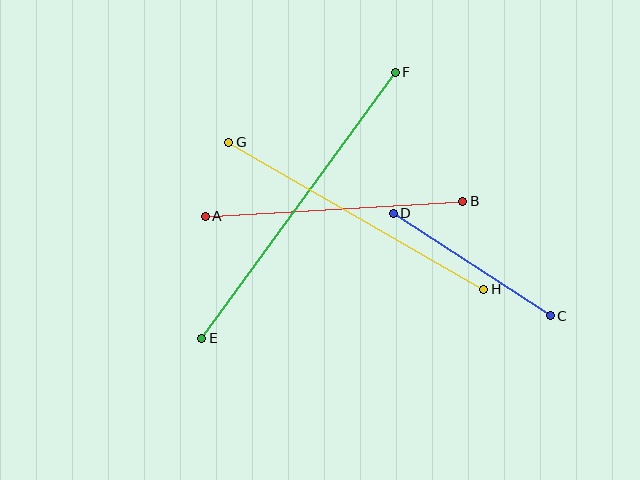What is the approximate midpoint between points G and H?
The midpoint is at approximately (356, 216) pixels.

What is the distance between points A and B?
The distance is approximately 258 pixels.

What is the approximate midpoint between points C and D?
The midpoint is at approximately (472, 264) pixels.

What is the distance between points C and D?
The distance is approximately 188 pixels.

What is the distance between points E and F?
The distance is approximately 329 pixels.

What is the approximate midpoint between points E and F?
The midpoint is at approximately (299, 205) pixels.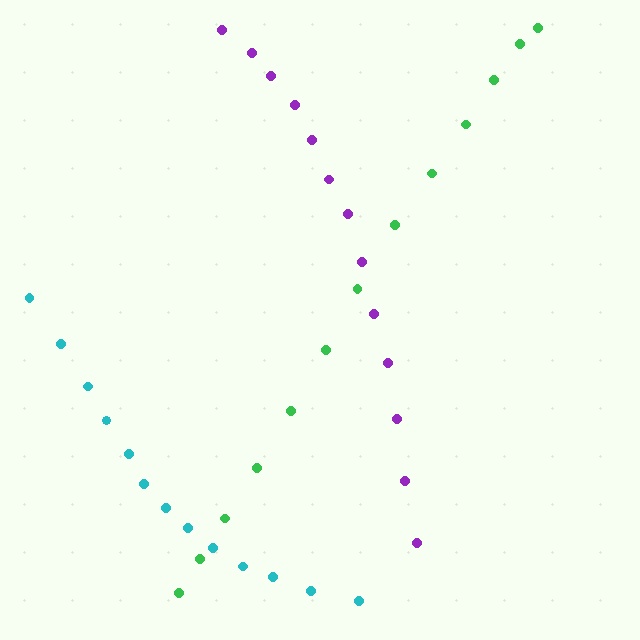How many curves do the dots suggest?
There are 3 distinct paths.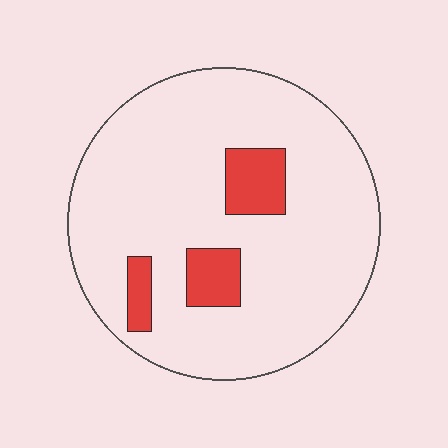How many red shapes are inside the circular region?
3.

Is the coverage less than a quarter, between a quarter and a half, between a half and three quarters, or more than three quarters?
Less than a quarter.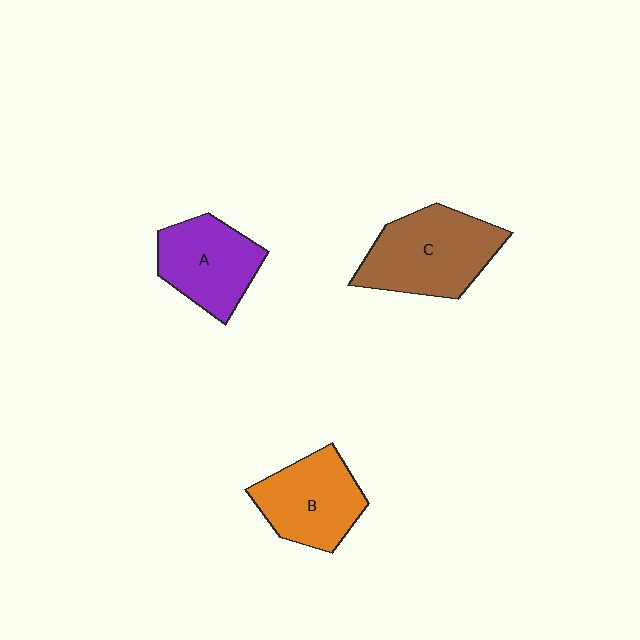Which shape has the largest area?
Shape C (brown).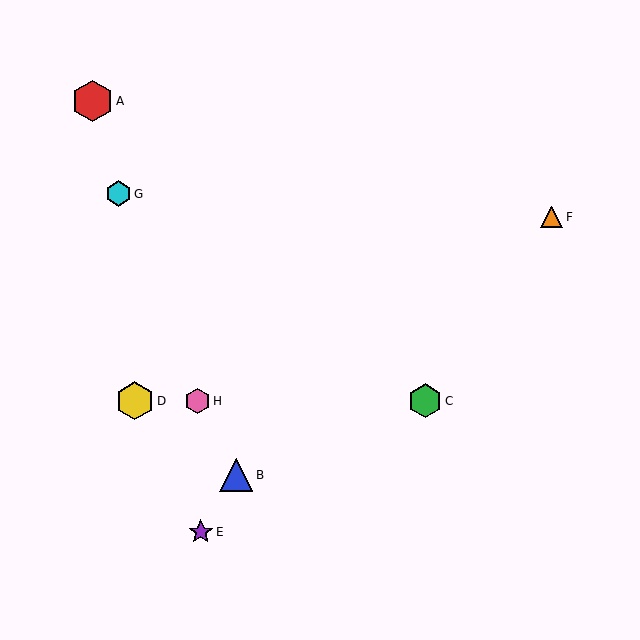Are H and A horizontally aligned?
No, H is at y≈401 and A is at y≈101.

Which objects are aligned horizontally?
Objects C, D, H are aligned horizontally.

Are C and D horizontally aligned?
Yes, both are at y≈401.